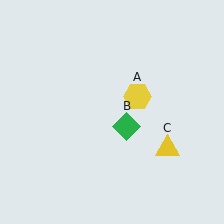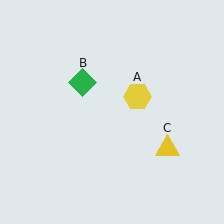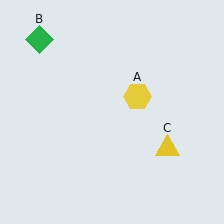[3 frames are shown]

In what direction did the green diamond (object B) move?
The green diamond (object B) moved up and to the left.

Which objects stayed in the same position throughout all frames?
Yellow hexagon (object A) and yellow triangle (object C) remained stationary.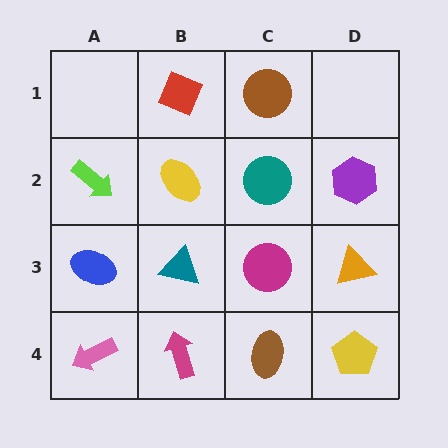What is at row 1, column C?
A brown circle.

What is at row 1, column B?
A red diamond.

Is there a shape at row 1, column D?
No, that cell is empty.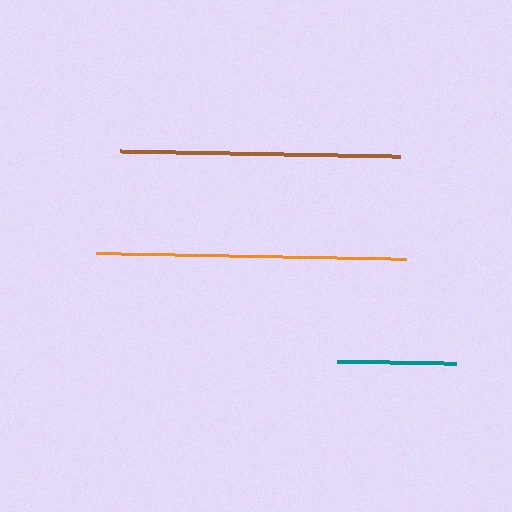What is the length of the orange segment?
The orange segment is approximately 310 pixels long.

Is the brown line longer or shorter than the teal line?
The brown line is longer than the teal line.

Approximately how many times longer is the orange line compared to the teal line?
The orange line is approximately 2.6 times the length of the teal line.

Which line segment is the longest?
The orange line is the longest at approximately 310 pixels.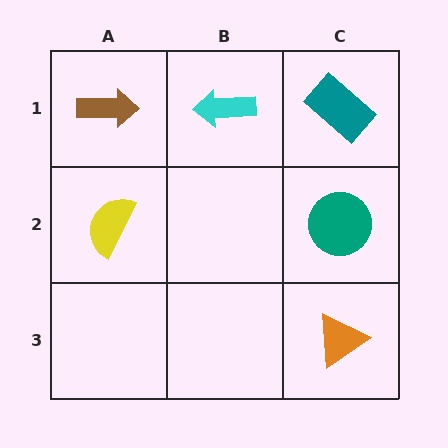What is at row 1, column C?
A teal rectangle.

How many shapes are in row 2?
2 shapes.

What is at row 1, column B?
A cyan arrow.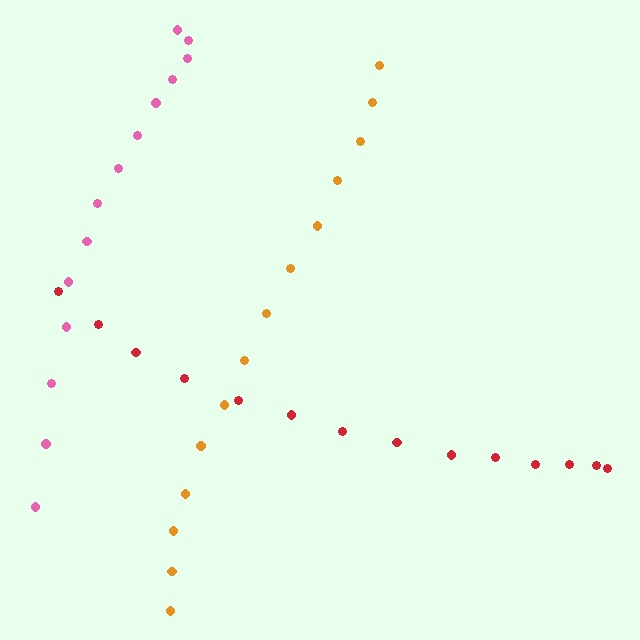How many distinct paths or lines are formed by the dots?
There are 3 distinct paths.